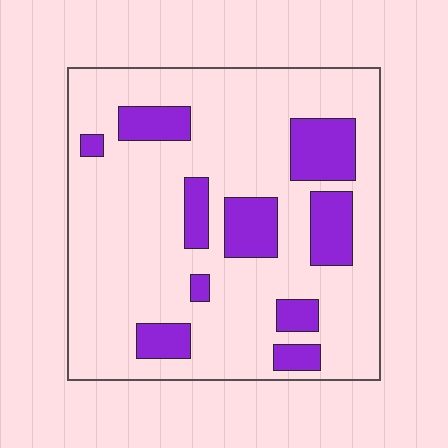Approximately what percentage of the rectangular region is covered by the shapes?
Approximately 20%.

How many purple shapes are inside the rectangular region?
10.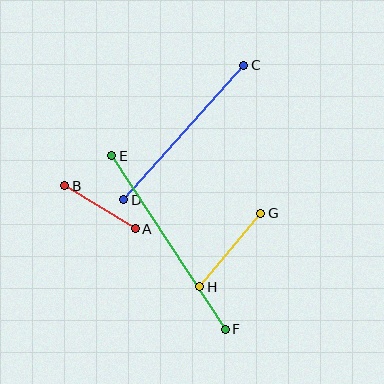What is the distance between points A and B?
The distance is approximately 82 pixels.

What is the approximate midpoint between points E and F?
The midpoint is at approximately (169, 242) pixels.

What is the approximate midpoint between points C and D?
The midpoint is at approximately (184, 132) pixels.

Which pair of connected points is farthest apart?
Points E and F are farthest apart.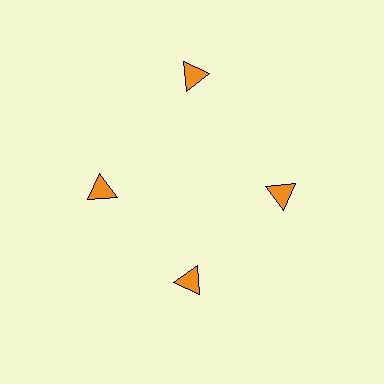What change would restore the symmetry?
The symmetry would be restored by moving it inward, back onto the ring so that all 4 triangles sit at equal angles and equal distance from the center.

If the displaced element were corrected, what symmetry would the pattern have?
It would have 4-fold rotational symmetry — the pattern would map onto itself every 90 degrees.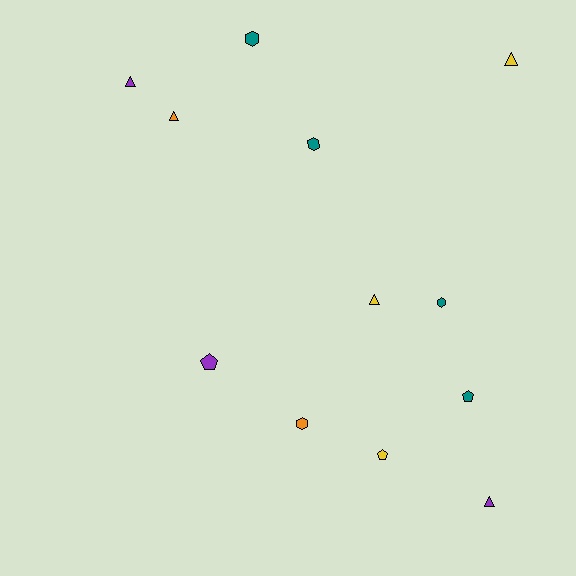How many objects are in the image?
There are 12 objects.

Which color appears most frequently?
Teal, with 4 objects.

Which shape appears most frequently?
Triangle, with 5 objects.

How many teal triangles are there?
There are no teal triangles.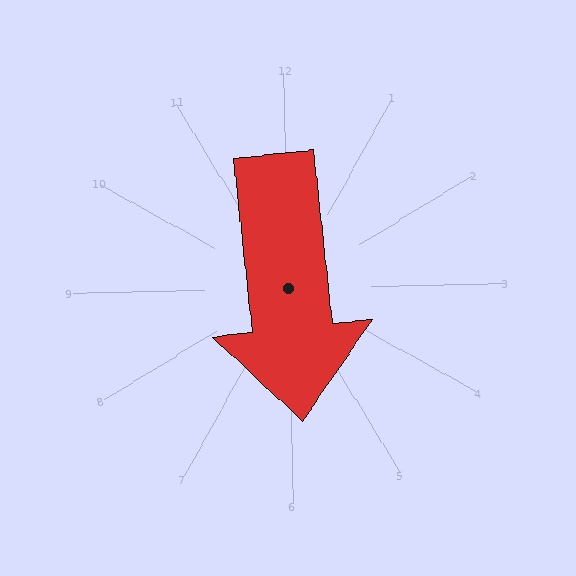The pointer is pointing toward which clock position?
Roughly 6 o'clock.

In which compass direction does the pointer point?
South.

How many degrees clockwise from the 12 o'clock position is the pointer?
Approximately 175 degrees.